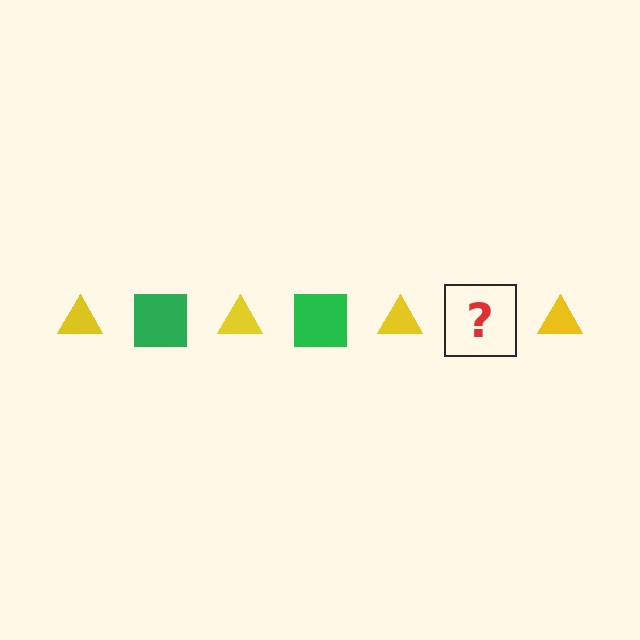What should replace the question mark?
The question mark should be replaced with a green square.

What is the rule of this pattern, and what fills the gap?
The rule is that the pattern alternates between yellow triangle and green square. The gap should be filled with a green square.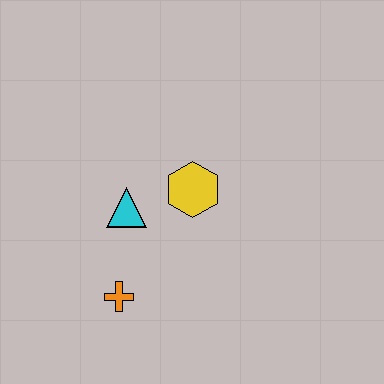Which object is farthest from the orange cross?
The yellow hexagon is farthest from the orange cross.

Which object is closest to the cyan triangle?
The yellow hexagon is closest to the cyan triangle.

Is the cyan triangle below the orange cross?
No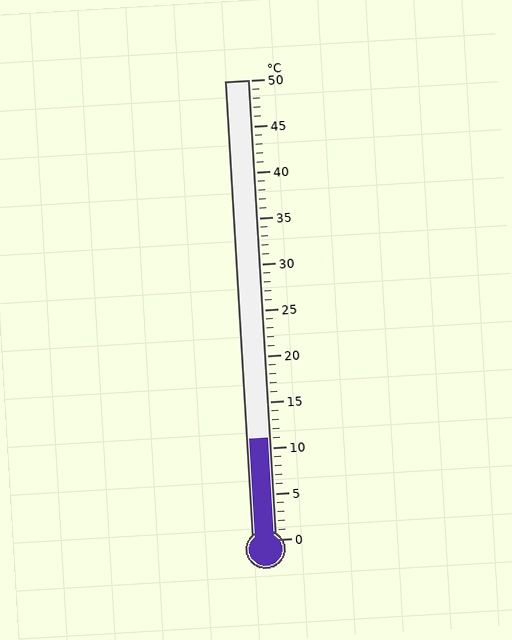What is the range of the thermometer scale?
The thermometer scale ranges from 0°C to 50°C.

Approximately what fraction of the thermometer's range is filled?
The thermometer is filled to approximately 20% of its range.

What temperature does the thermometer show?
The thermometer shows approximately 11°C.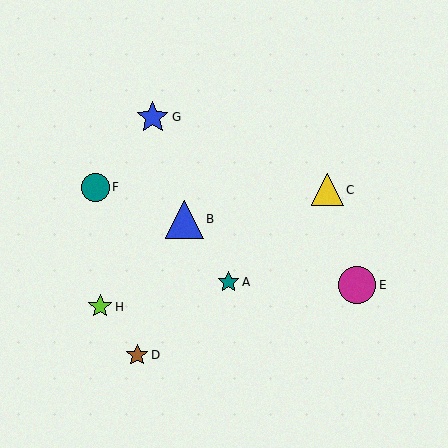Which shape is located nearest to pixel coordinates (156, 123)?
The blue star (labeled G) at (153, 117) is nearest to that location.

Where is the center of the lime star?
The center of the lime star is at (100, 307).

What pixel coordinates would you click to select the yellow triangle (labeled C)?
Click at (328, 190) to select the yellow triangle C.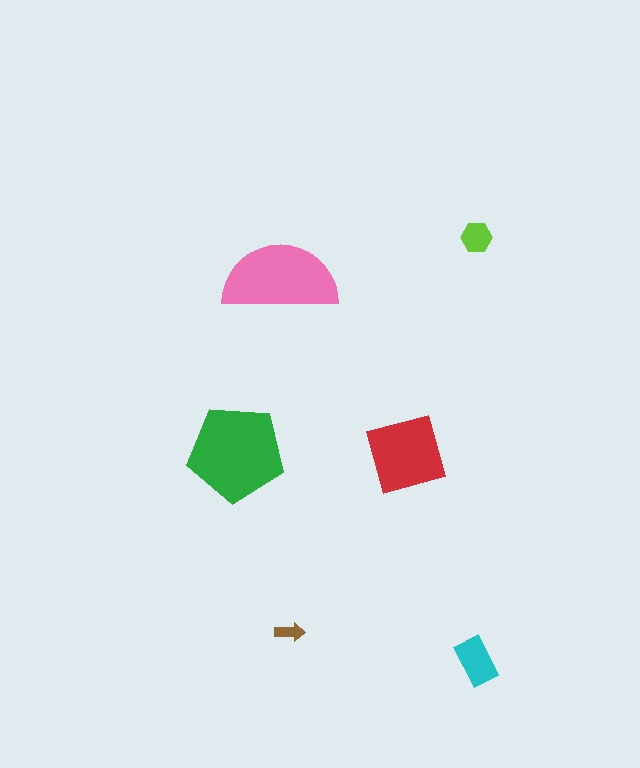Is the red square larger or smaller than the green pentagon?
Smaller.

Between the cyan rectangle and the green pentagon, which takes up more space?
The green pentagon.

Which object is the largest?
The green pentagon.